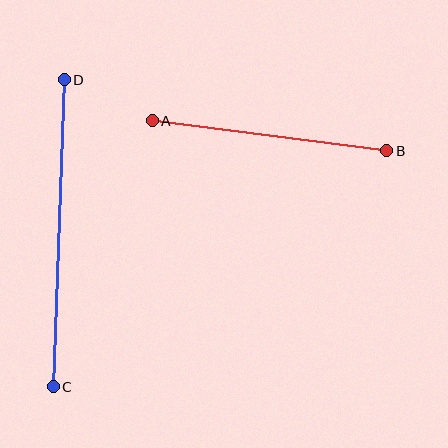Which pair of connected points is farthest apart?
Points C and D are farthest apart.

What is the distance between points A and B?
The distance is approximately 236 pixels.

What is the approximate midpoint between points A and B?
The midpoint is at approximately (270, 136) pixels.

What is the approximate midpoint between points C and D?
The midpoint is at approximately (59, 233) pixels.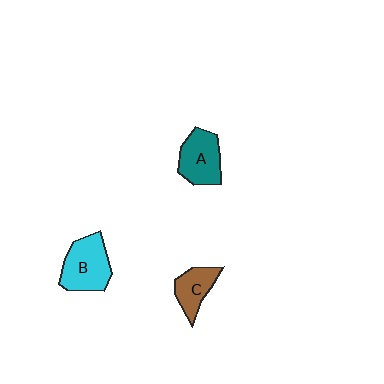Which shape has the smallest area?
Shape C (brown).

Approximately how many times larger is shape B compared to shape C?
Approximately 1.6 times.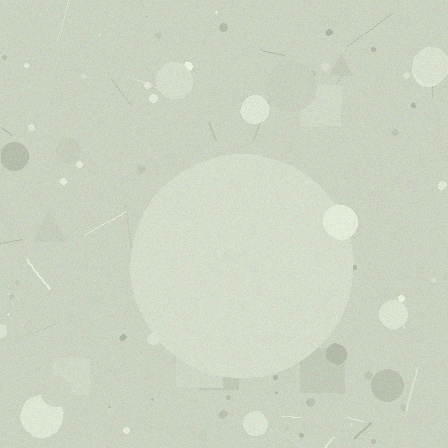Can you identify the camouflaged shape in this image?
The camouflaged shape is a circle.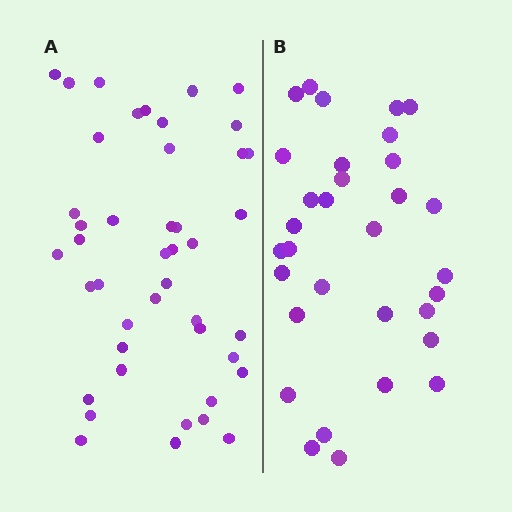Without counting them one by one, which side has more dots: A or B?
Region A (the left region) has more dots.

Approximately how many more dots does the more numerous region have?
Region A has roughly 12 or so more dots than region B.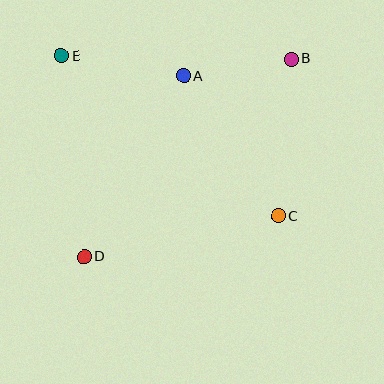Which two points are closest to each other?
Points A and B are closest to each other.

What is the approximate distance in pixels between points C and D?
The distance between C and D is approximately 198 pixels.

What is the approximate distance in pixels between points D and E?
The distance between D and E is approximately 202 pixels.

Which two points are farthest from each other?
Points B and D are farthest from each other.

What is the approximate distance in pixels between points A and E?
The distance between A and E is approximately 124 pixels.